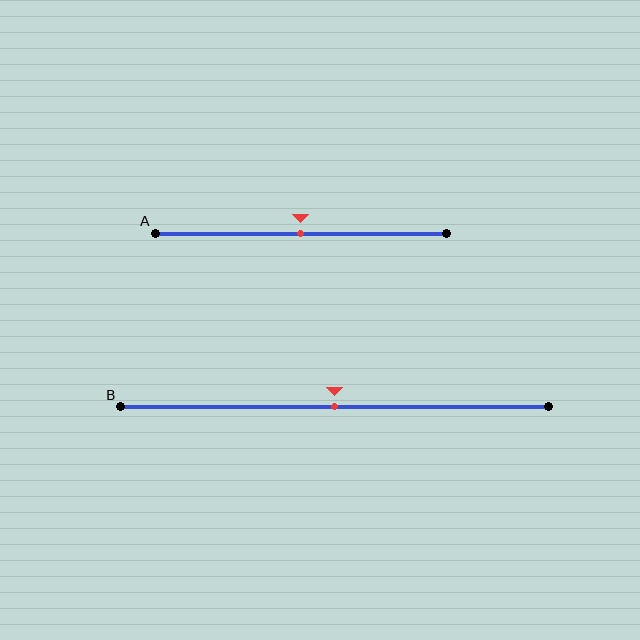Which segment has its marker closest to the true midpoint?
Segment A has its marker closest to the true midpoint.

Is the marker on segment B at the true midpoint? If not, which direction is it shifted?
Yes, the marker on segment B is at the true midpoint.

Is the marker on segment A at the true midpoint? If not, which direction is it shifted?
Yes, the marker on segment A is at the true midpoint.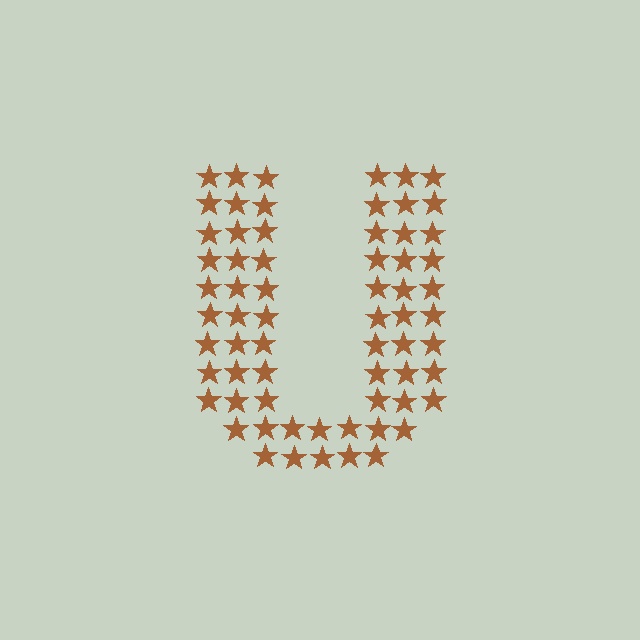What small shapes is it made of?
It is made of small stars.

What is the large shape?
The large shape is the letter U.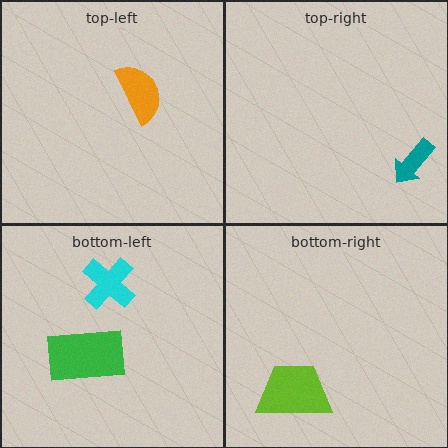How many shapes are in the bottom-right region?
1.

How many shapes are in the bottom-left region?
2.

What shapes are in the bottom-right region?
The lime trapezoid.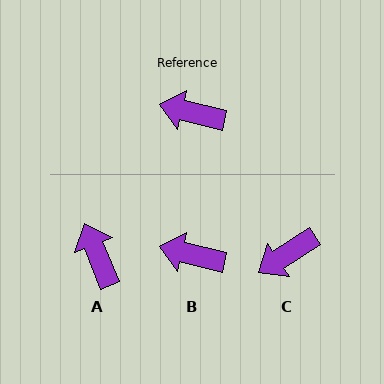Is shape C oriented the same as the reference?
No, it is off by about 47 degrees.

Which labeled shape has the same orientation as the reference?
B.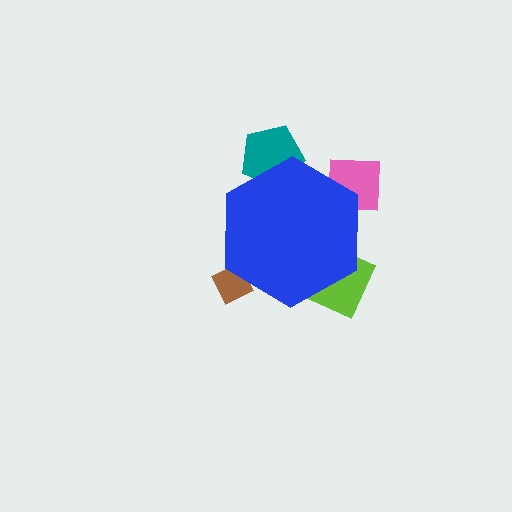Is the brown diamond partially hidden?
Yes, the brown diamond is partially hidden behind the blue hexagon.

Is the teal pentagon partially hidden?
Yes, the teal pentagon is partially hidden behind the blue hexagon.